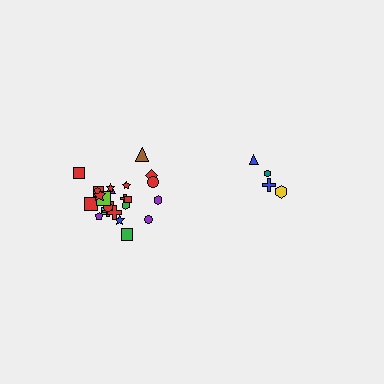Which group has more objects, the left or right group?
The left group.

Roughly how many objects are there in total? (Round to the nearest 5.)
Roughly 30 objects in total.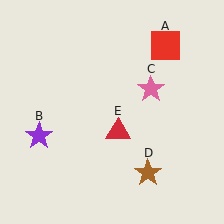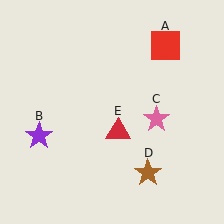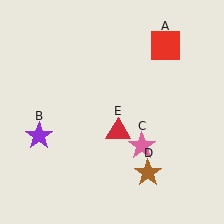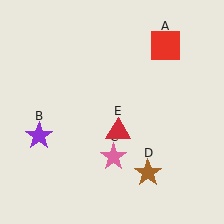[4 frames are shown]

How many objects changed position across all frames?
1 object changed position: pink star (object C).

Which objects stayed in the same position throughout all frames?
Red square (object A) and purple star (object B) and brown star (object D) and red triangle (object E) remained stationary.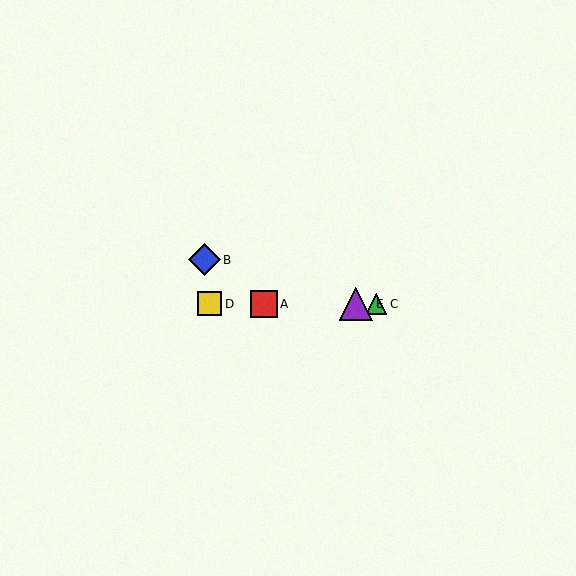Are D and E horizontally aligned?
Yes, both are at y≈304.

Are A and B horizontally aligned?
No, A is at y≈304 and B is at y≈260.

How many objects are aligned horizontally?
4 objects (A, C, D, E) are aligned horizontally.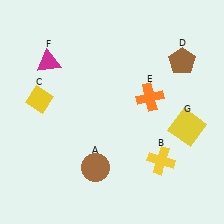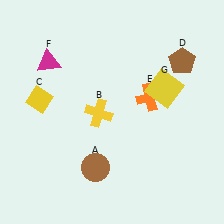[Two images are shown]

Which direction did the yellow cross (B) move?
The yellow cross (B) moved left.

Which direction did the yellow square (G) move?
The yellow square (G) moved up.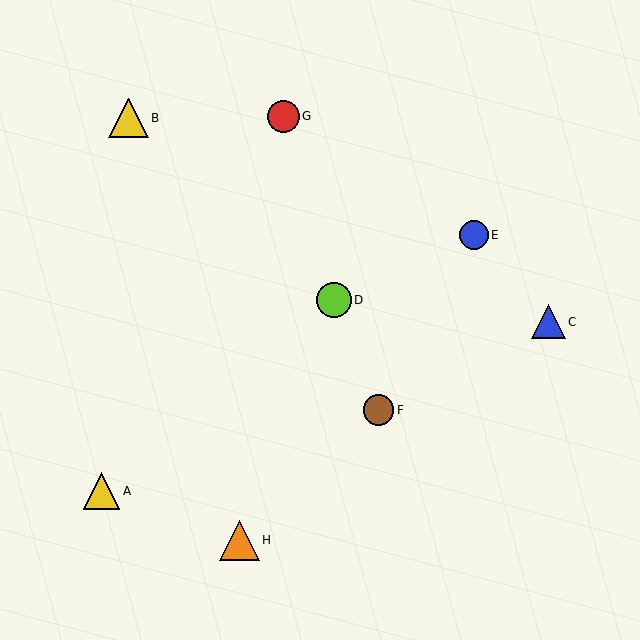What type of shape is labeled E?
Shape E is a blue circle.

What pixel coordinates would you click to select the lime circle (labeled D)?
Click at (334, 300) to select the lime circle D.